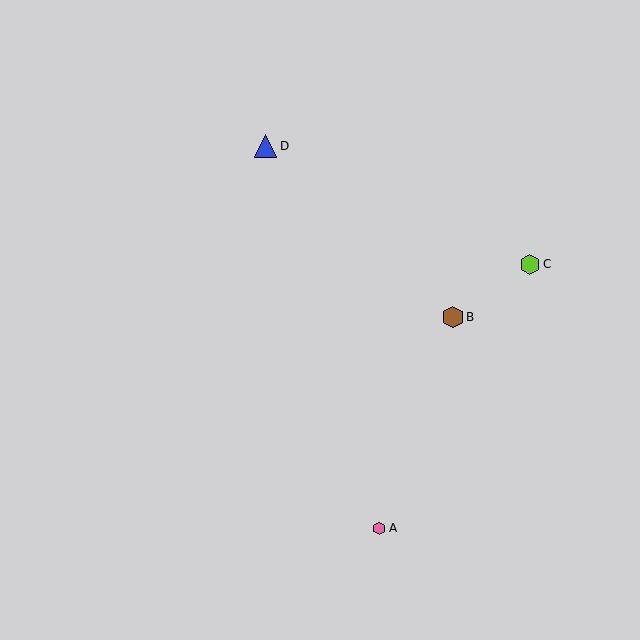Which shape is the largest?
The blue triangle (labeled D) is the largest.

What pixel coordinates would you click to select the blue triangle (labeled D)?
Click at (265, 146) to select the blue triangle D.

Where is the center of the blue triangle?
The center of the blue triangle is at (265, 146).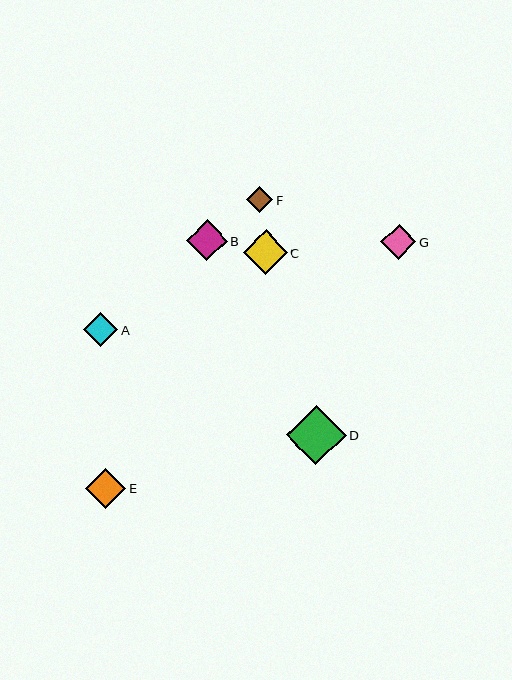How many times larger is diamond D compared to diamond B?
Diamond D is approximately 1.5 times the size of diamond B.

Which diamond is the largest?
Diamond D is the largest with a size of approximately 59 pixels.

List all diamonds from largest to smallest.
From largest to smallest: D, C, B, E, G, A, F.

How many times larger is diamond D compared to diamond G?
Diamond D is approximately 1.7 times the size of diamond G.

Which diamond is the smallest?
Diamond F is the smallest with a size of approximately 26 pixels.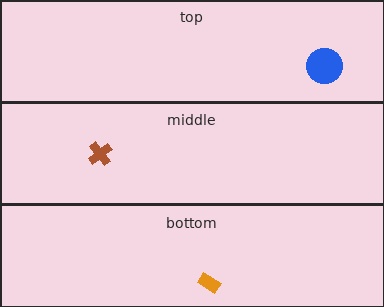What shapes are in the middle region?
The brown cross.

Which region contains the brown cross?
The middle region.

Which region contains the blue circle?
The top region.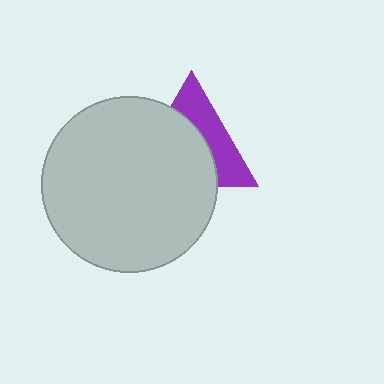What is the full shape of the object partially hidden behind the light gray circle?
The partially hidden object is a purple triangle.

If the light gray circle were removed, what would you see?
You would see the complete purple triangle.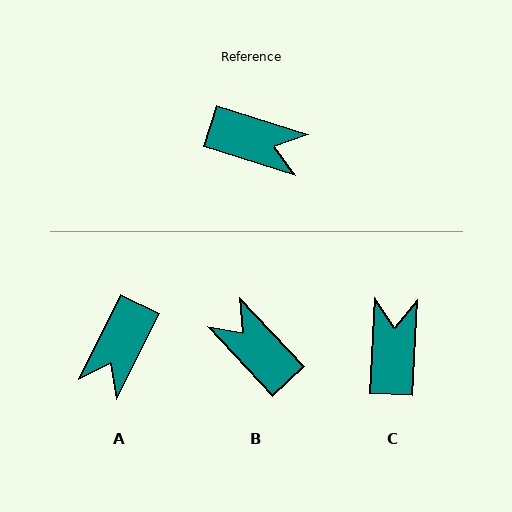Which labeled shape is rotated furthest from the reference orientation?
B, about 151 degrees away.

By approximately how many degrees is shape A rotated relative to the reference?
Approximately 99 degrees clockwise.